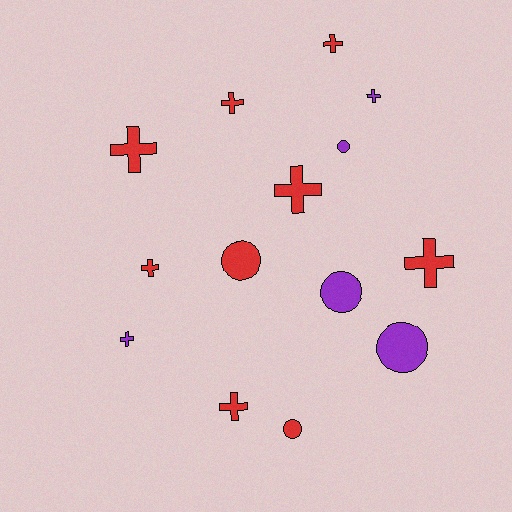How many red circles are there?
There are 2 red circles.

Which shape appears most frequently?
Cross, with 9 objects.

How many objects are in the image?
There are 14 objects.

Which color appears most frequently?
Red, with 9 objects.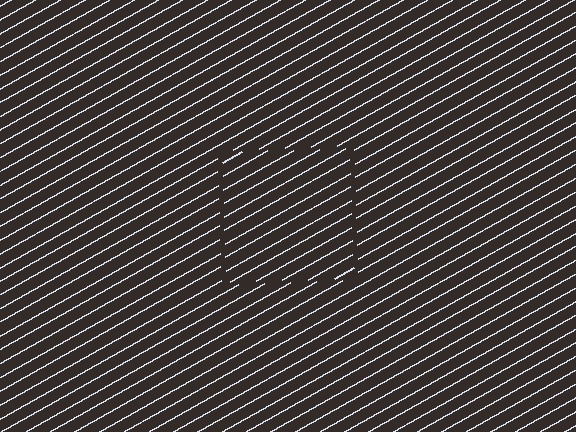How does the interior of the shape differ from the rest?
The interior of the shape contains the same grating, shifted by half a period — the contour is defined by the phase discontinuity where line-ends from the inner and outer gratings abut.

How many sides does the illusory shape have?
4 sides — the line-ends trace a square.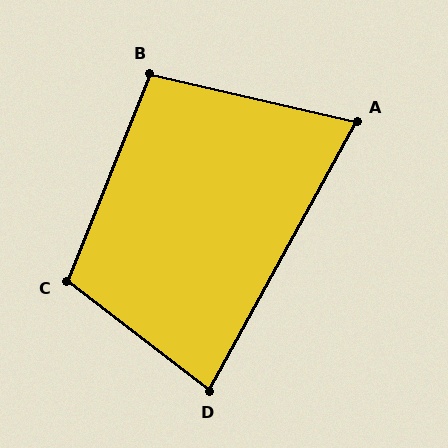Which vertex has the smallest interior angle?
A, at approximately 74 degrees.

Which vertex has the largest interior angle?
C, at approximately 106 degrees.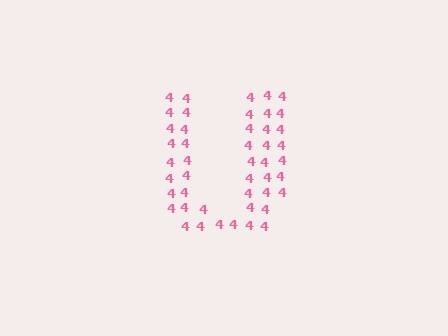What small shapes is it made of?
It is made of small digit 4's.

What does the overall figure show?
The overall figure shows the letter U.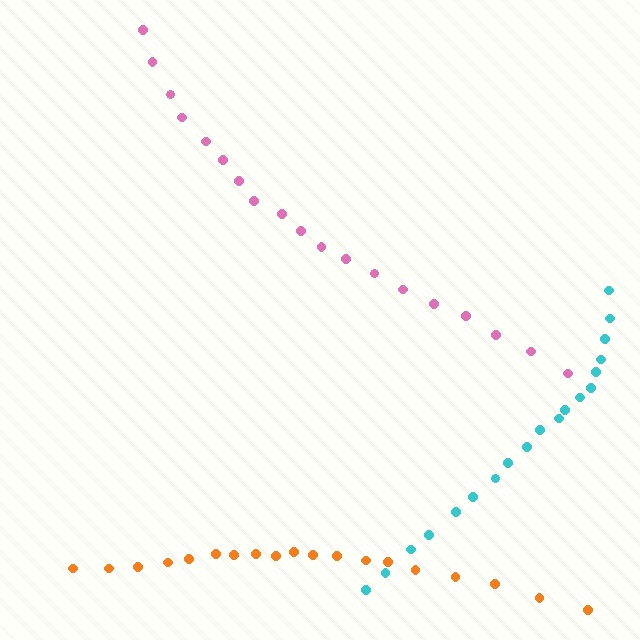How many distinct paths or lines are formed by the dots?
There are 3 distinct paths.